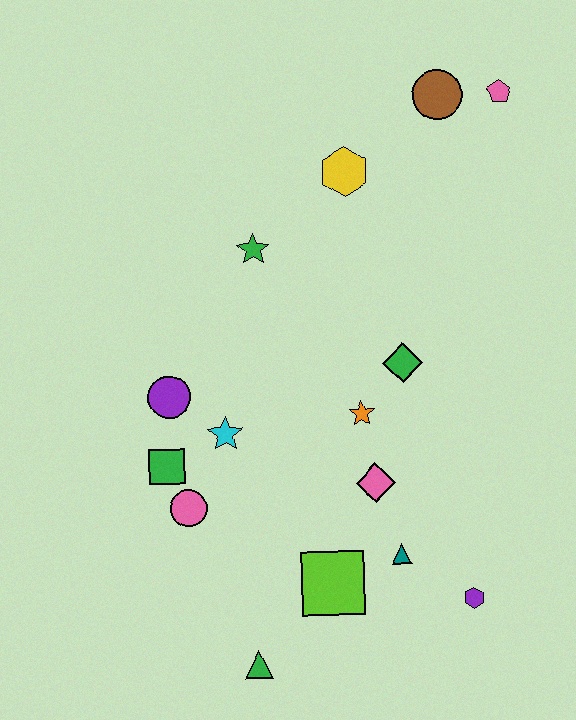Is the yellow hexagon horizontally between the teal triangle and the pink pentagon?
No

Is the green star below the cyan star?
No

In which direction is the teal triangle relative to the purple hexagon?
The teal triangle is to the left of the purple hexagon.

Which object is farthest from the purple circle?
The pink pentagon is farthest from the purple circle.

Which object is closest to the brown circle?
The pink pentagon is closest to the brown circle.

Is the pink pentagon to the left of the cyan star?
No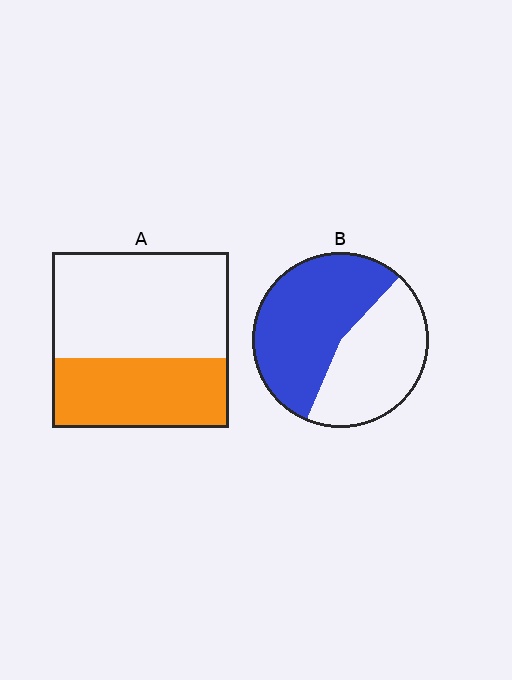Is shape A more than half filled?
No.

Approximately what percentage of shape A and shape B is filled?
A is approximately 40% and B is approximately 55%.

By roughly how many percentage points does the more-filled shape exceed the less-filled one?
By roughly 15 percentage points (B over A).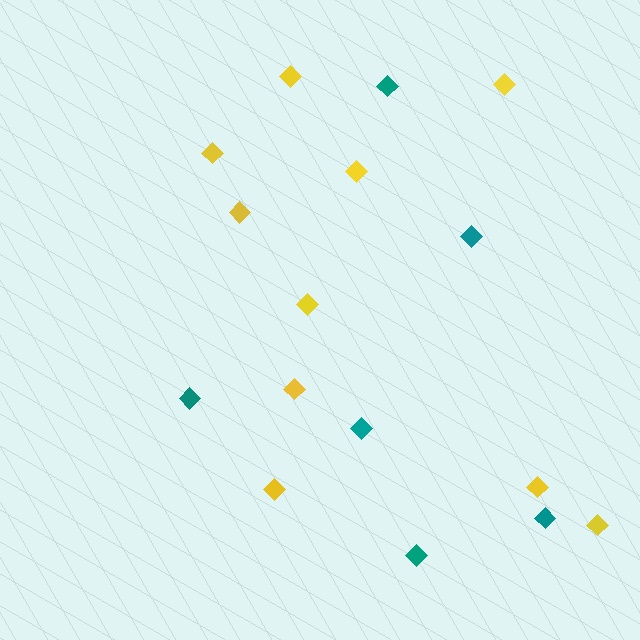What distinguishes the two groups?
There are 2 groups: one group of yellow diamonds (10) and one group of teal diamonds (6).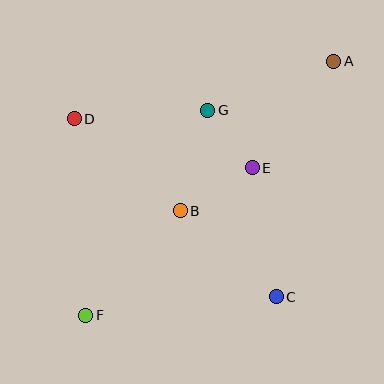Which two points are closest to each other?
Points E and G are closest to each other.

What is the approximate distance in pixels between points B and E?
The distance between B and E is approximately 84 pixels.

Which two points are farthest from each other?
Points A and F are farthest from each other.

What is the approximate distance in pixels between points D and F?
The distance between D and F is approximately 197 pixels.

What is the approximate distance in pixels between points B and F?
The distance between B and F is approximately 141 pixels.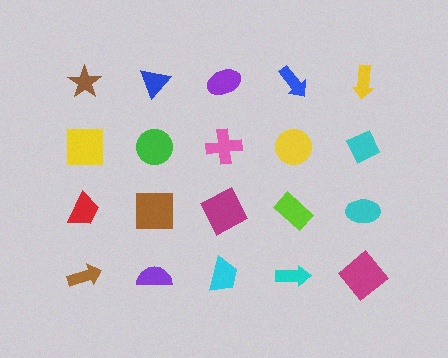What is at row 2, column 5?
A cyan diamond.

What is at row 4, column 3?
A cyan trapezoid.